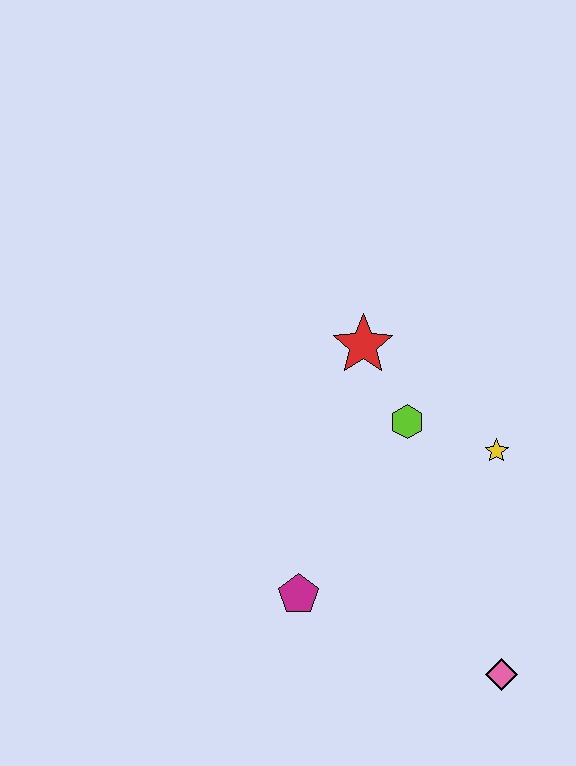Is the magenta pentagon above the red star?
No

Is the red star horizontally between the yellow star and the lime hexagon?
No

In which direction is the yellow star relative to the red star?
The yellow star is to the right of the red star.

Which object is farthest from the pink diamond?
The red star is farthest from the pink diamond.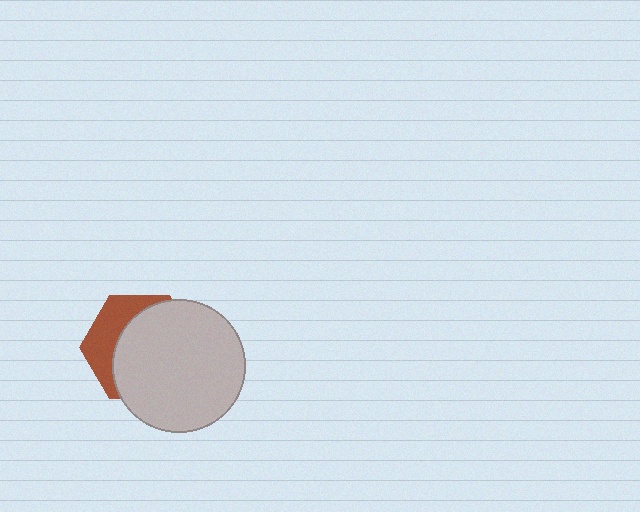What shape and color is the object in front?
The object in front is a light gray circle.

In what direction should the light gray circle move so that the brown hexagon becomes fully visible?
The light gray circle should move toward the lower-right. That is the shortest direction to clear the overlap and leave the brown hexagon fully visible.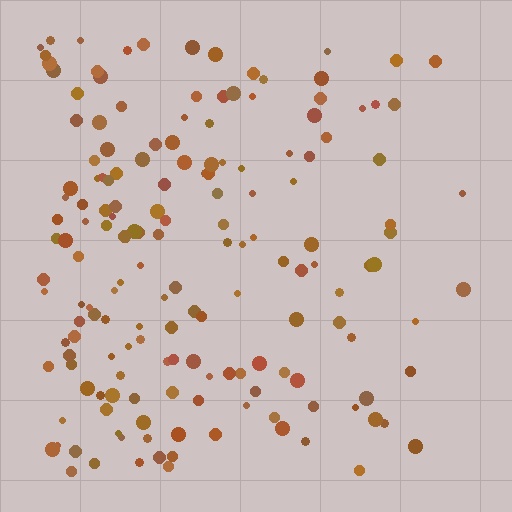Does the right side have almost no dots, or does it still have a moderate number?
Still a moderate number, just noticeably fewer than the left.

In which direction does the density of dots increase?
From right to left, with the left side densest.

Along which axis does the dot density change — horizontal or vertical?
Horizontal.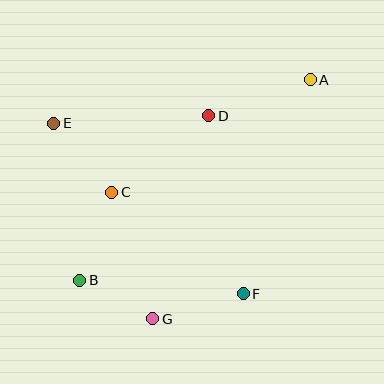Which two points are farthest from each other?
Points A and B are farthest from each other.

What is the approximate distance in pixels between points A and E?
The distance between A and E is approximately 260 pixels.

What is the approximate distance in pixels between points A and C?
The distance between A and C is approximately 228 pixels.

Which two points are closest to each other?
Points B and G are closest to each other.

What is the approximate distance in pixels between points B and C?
The distance between B and C is approximately 94 pixels.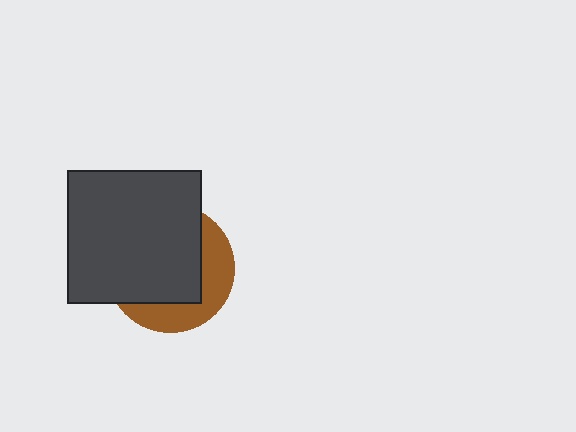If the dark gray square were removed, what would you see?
You would see the complete brown circle.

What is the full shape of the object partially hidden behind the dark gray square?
The partially hidden object is a brown circle.